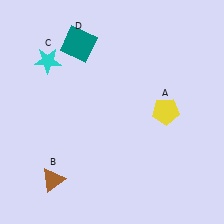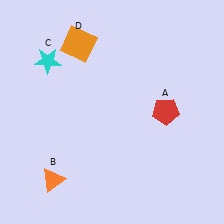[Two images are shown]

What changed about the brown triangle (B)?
In Image 1, B is brown. In Image 2, it changed to orange.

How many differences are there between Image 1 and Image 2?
There are 3 differences between the two images.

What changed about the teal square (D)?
In Image 1, D is teal. In Image 2, it changed to orange.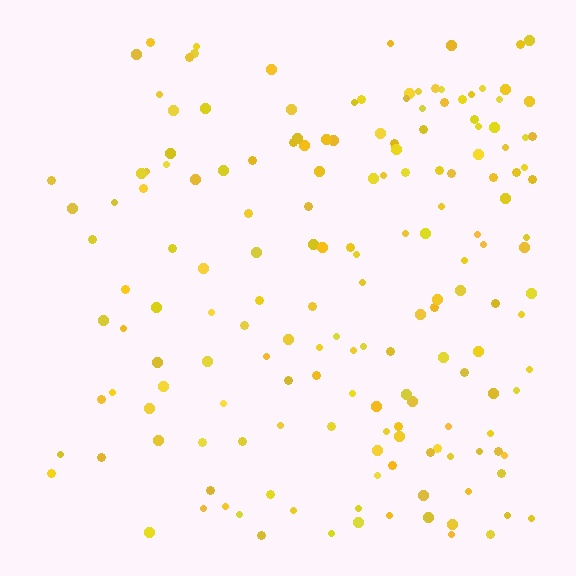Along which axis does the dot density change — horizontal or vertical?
Horizontal.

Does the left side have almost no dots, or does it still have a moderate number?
Still a moderate number, just noticeably fewer than the right.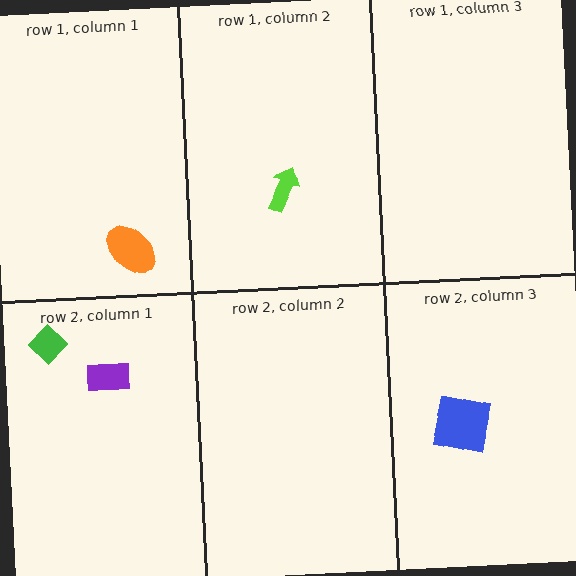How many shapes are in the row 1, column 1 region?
1.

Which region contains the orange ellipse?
The row 1, column 1 region.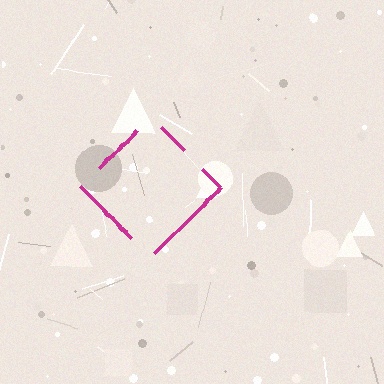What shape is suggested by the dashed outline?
The dashed outline suggests a diamond.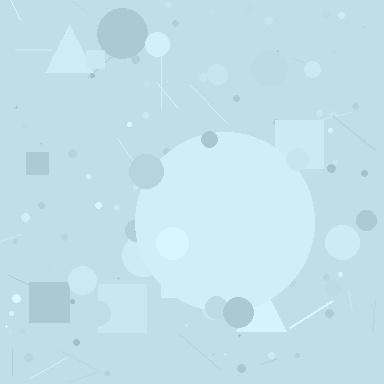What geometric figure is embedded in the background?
A circle is embedded in the background.